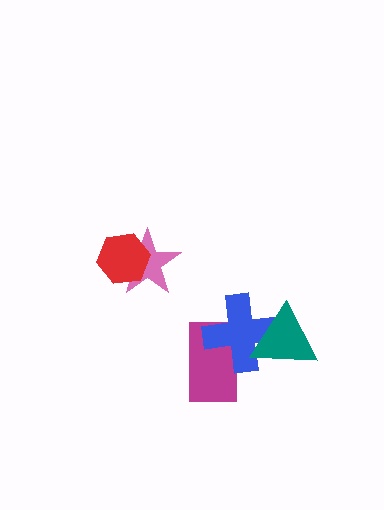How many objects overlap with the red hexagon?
1 object overlaps with the red hexagon.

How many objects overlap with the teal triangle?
1 object overlaps with the teal triangle.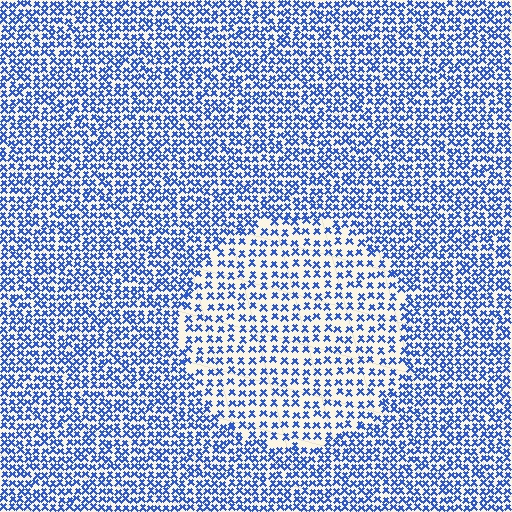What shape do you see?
I see a circle.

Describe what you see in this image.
The image contains small blue elements arranged at two different densities. A circle-shaped region is visible where the elements are less densely packed than the surrounding area.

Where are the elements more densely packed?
The elements are more densely packed outside the circle boundary.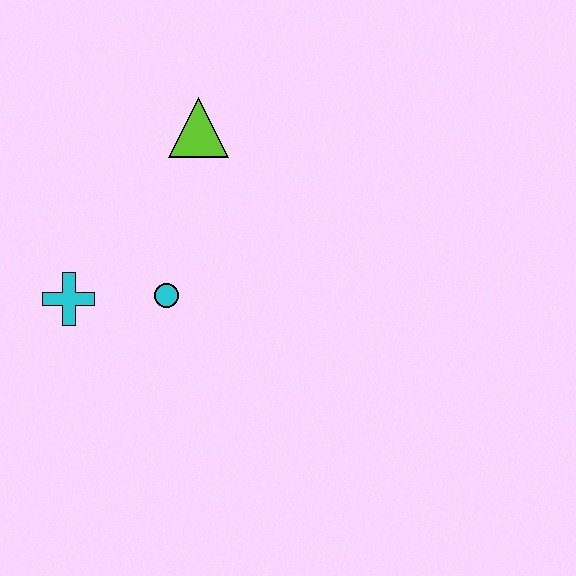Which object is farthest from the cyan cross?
The lime triangle is farthest from the cyan cross.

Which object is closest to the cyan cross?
The cyan circle is closest to the cyan cross.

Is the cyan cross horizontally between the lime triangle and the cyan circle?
No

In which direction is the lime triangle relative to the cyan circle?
The lime triangle is above the cyan circle.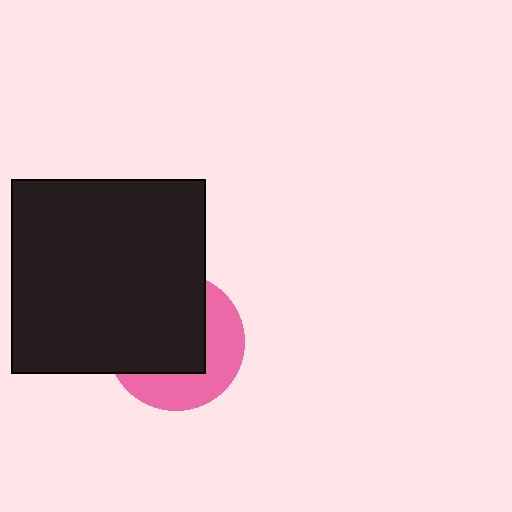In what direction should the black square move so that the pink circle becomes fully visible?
The black square should move toward the upper-left. That is the shortest direction to clear the overlap and leave the pink circle fully visible.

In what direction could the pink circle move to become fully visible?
The pink circle could move toward the lower-right. That would shift it out from behind the black square entirely.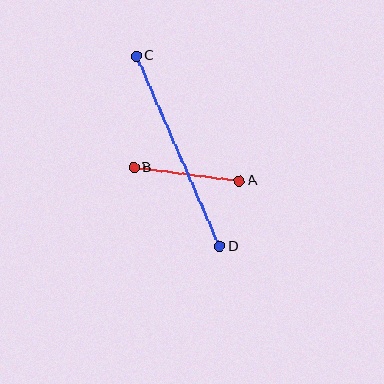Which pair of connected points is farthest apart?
Points C and D are farthest apart.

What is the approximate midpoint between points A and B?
The midpoint is at approximately (187, 174) pixels.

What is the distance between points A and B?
The distance is approximately 106 pixels.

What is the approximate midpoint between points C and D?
The midpoint is at approximately (178, 151) pixels.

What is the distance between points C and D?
The distance is approximately 208 pixels.